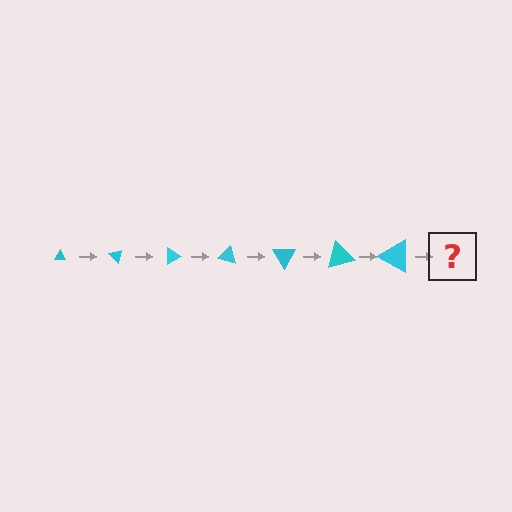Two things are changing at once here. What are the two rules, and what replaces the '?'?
The two rules are that the triangle grows larger each step and it rotates 45 degrees each step. The '?' should be a triangle, larger than the previous one and rotated 315 degrees from the start.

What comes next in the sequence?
The next element should be a triangle, larger than the previous one and rotated 315 degrees from the start.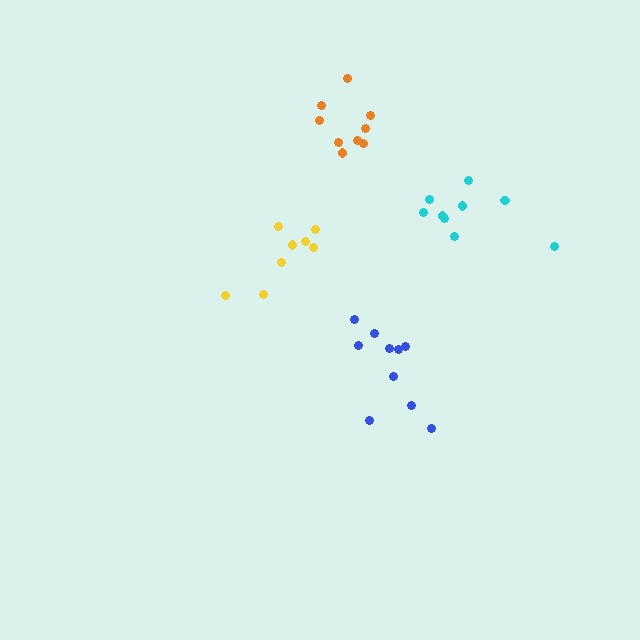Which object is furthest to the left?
The yellow cluster is leftmost.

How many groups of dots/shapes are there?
There are 4 groups.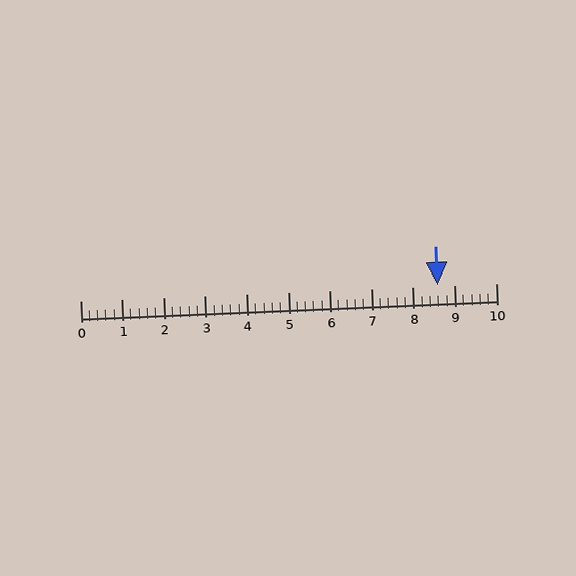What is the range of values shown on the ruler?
The ruler shows values from 0 to 10.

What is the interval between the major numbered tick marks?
The major tick marks are spaced 1 units apart.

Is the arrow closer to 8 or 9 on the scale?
The arrow is closer to 9.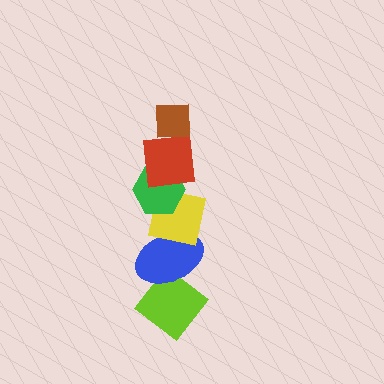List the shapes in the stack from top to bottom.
From top to bottom: the brown square, the red square, the green hexagon, the yellow square, the blue ellipse, the lime diamond.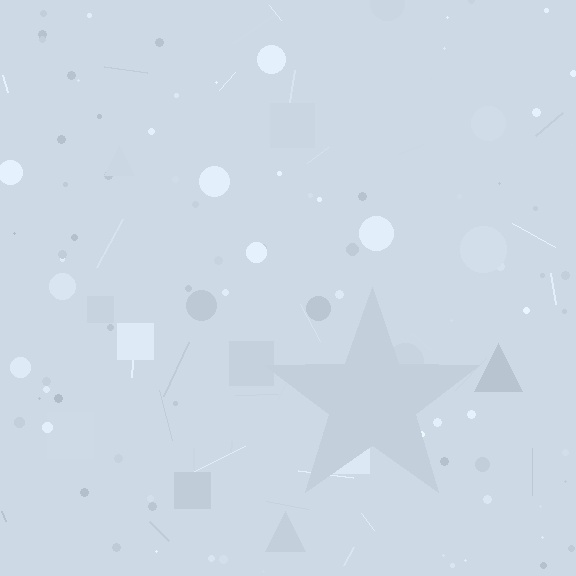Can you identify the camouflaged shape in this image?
The camouflaged shape is a star.